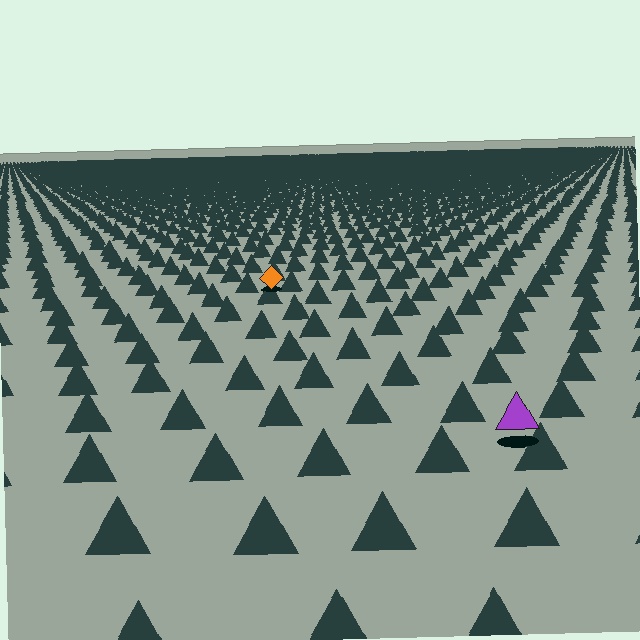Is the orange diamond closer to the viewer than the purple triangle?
No. The purple triangle is closer — you can tell from the texture gradient: the ground texture is coarser near it.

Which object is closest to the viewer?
The purple triangle is closest. The texture marks near it are larger and more spread out.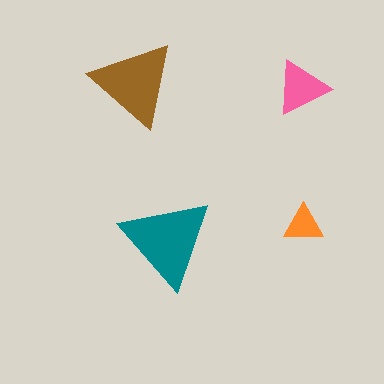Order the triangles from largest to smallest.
the teal one, the brown one, the pink one, the orange one.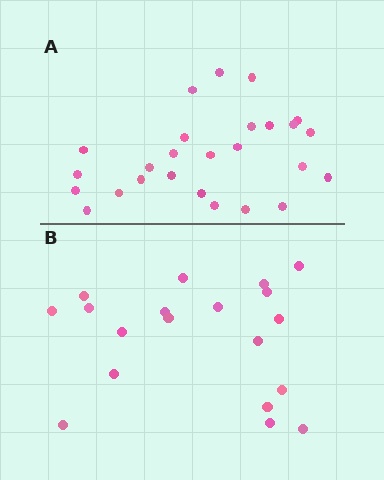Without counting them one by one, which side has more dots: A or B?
Region A (the top region) has more dots.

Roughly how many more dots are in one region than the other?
Region A has roughly 8 or so more dots than region B.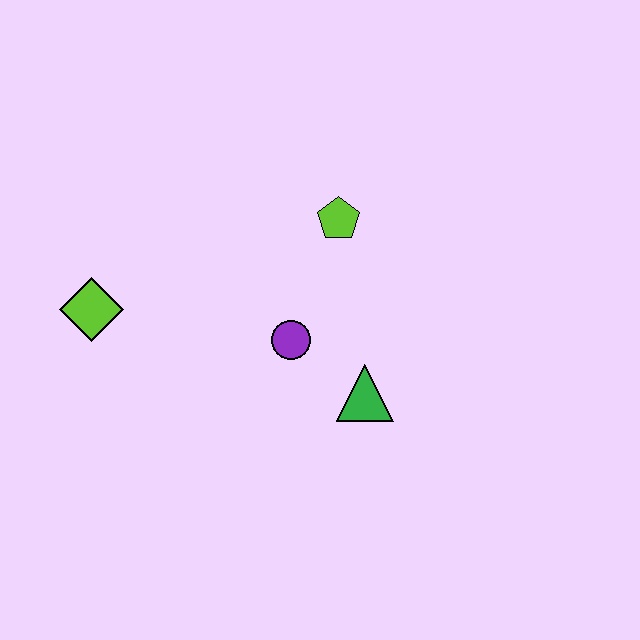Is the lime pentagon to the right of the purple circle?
Yes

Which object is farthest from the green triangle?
The lime diamond is farthest from the green triangle.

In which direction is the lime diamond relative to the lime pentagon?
The lime diamond is to the left of the lime pentagon.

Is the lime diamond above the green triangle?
Yes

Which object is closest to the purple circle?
The green triangle is closest to the purple circle.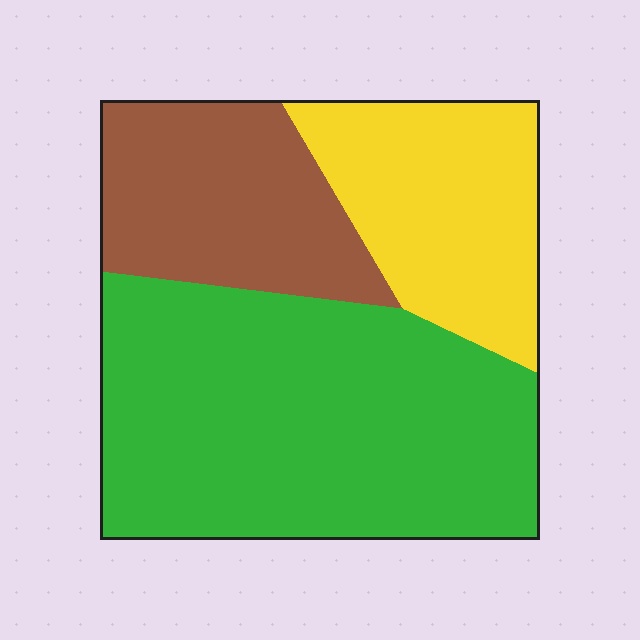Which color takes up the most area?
Green, at roughly 55%.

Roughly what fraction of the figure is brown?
Brown takes up about one quarter (1/4) of the figure.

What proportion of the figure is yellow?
Yellow covers 24% of the figure.